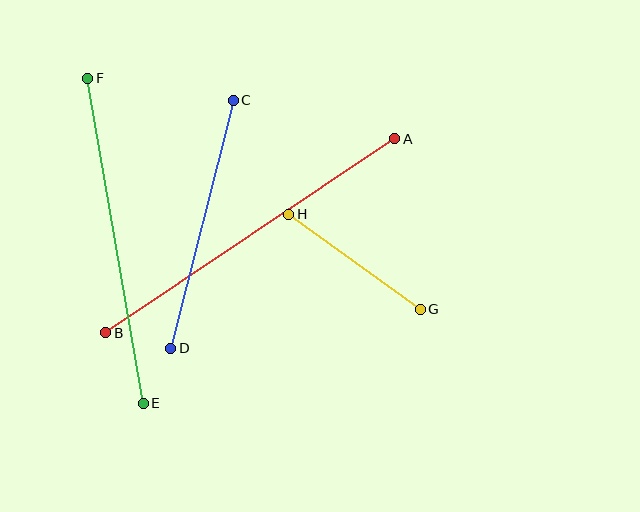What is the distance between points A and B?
The distance is approximately 348 pixels.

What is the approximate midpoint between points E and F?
The midpoint is at approximately (115, 241) pixels.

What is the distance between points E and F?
The distance is approximately 330 pixels.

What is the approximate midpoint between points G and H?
The midpoint is at approximately (355, 262) pixels.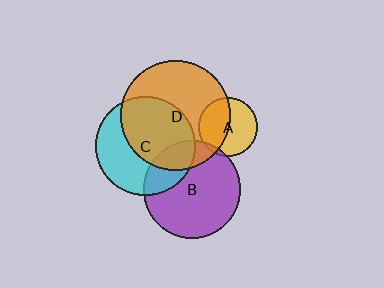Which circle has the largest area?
Circle D (orange).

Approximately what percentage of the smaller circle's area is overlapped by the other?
Approximately 20%.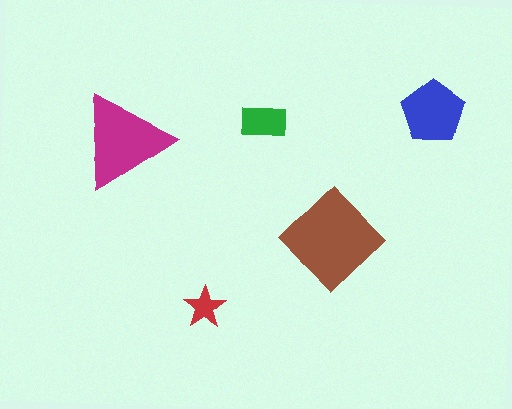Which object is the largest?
The brown diamond.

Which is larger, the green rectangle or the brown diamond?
The brown diamond.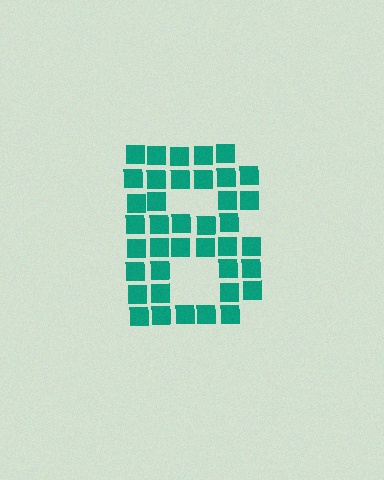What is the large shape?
The large shape is the letter B.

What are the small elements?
The small elements are squares.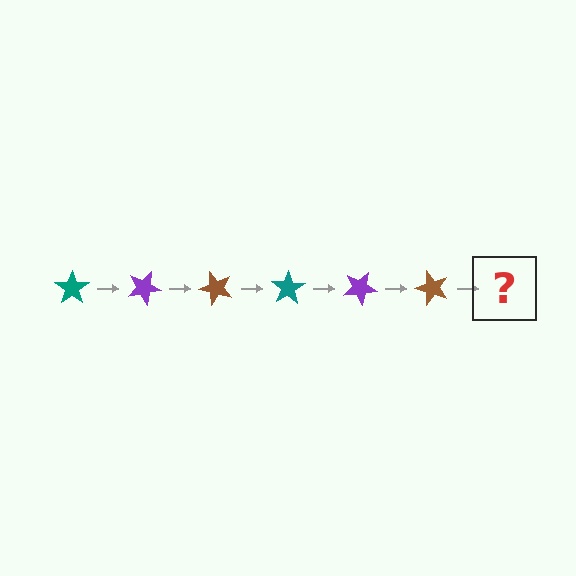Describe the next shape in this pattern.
It should be a teal star, rotated 150 degrees from the start.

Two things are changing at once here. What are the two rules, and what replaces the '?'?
The two rules are that it rotates 25 degrees each step and the color cycles through teal, purple, and brown. The '?' should be a teal star, rotated 150 degrees from the start.